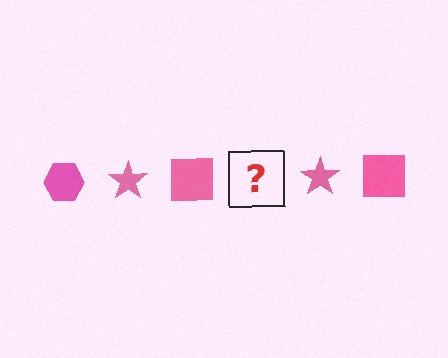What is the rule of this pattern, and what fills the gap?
The rule is that the pattern cycles through hexagon, star, square shapes in pink. The gap should be filled with a pink hexagon.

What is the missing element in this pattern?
The missing element is a pink hexagon.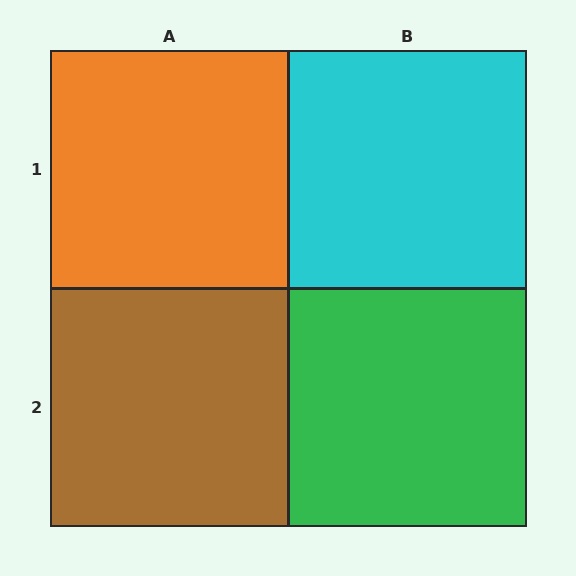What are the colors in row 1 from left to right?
Orange, cyan.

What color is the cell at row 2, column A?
Brown.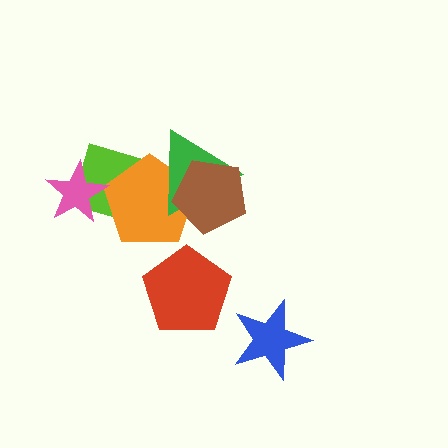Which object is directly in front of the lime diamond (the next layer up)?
The orange pentagon is directly in front of the lime diamond.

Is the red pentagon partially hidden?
No, no other shape covers it.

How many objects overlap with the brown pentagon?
2 objects overlap with the brown pentagon.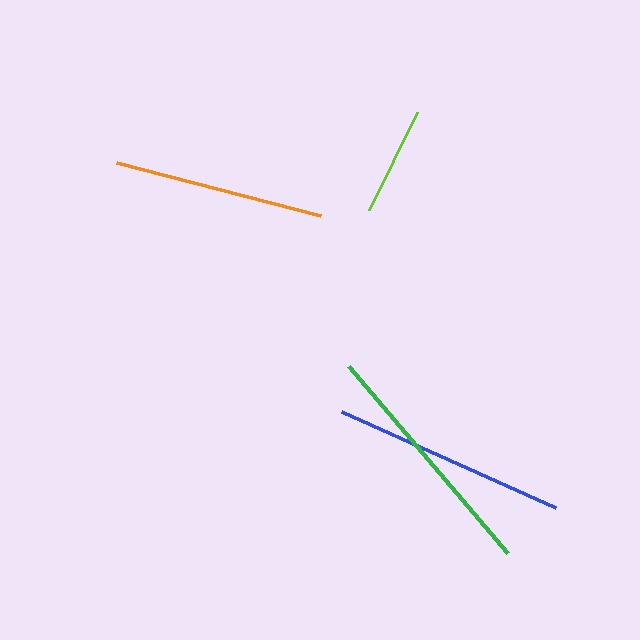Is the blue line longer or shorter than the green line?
The green line is longer than the blue line.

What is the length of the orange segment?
The orange segment is approximately 211 pixels long.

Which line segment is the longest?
The green line is the longest at approximately 245 pixels.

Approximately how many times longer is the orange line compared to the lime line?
The orange line is approximately 1.9 times the length of the lime line.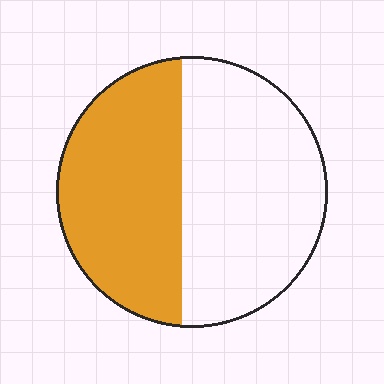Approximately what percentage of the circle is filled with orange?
Approximately 45%.